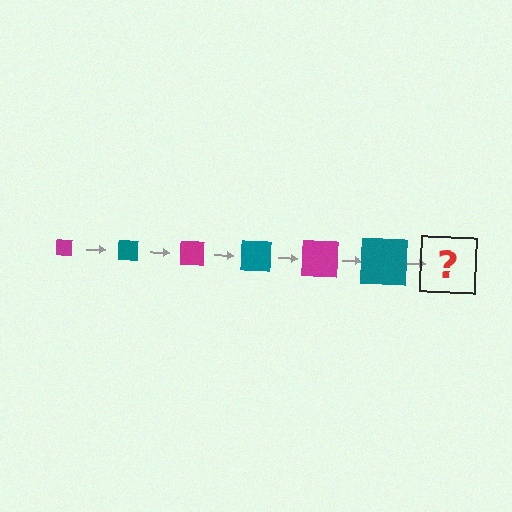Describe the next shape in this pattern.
It should be a magenta square, larger than the previous one.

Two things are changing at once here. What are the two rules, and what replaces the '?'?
The two rules are that the square grows larger each step and the color cycles through magenta and teal. The '?' should be a magenta square, larger than the previous one.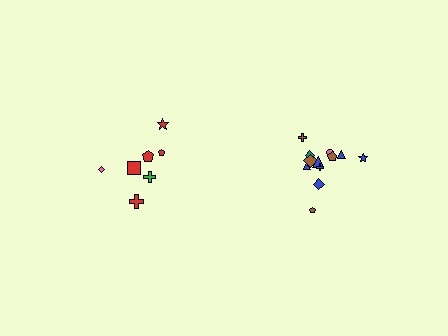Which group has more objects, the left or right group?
The right group.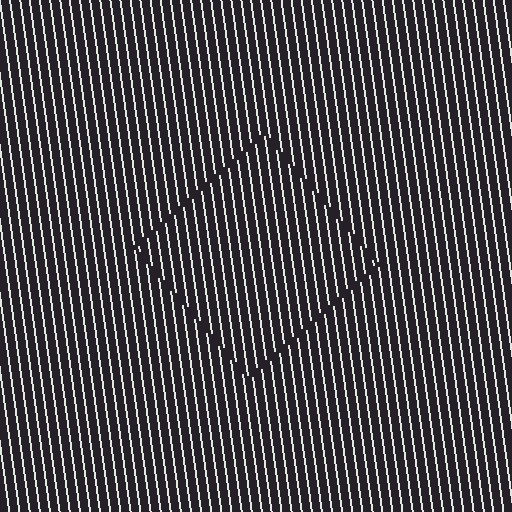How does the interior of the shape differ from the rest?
The interior of the shape contains the same grating, shifted by half a period — the contour is defined by the phase discontinuity where line-ends from the inner and outer gratings abut.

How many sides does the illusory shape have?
4 sides — the line-ends trace a square.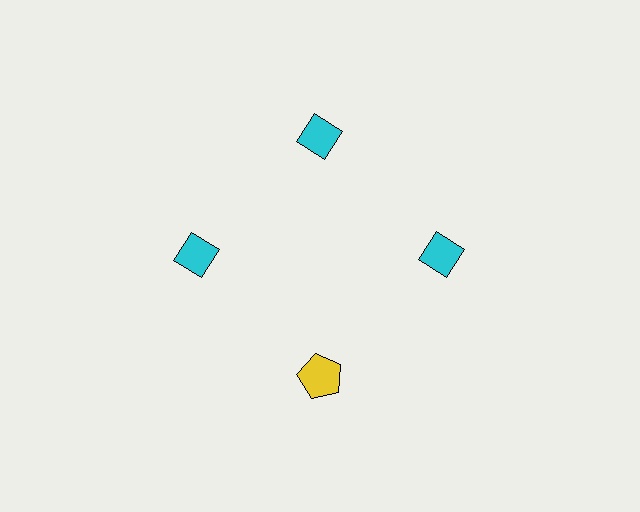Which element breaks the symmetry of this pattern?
The yellow pentagon at roughly the 6 o'clock position breaks the symmetry. All other shapes are cyan diamonds.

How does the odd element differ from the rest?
It differs in both color (yellow instead of cyan) and shape (pentagon instead of diamond).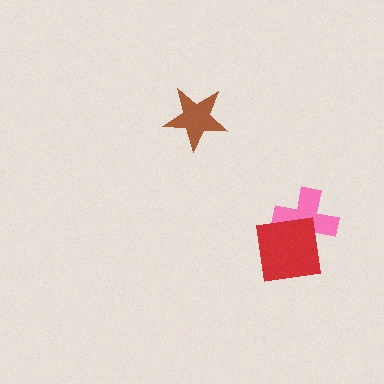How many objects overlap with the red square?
1 object overlaps with the red square.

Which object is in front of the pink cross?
The red square is in front of the pink cross.